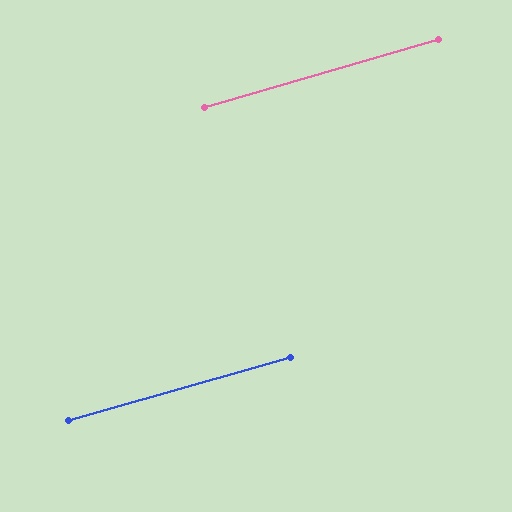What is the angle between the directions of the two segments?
Approximately 0 degrees.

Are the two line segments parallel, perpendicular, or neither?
Parallel — their directions differ by only 0.2°.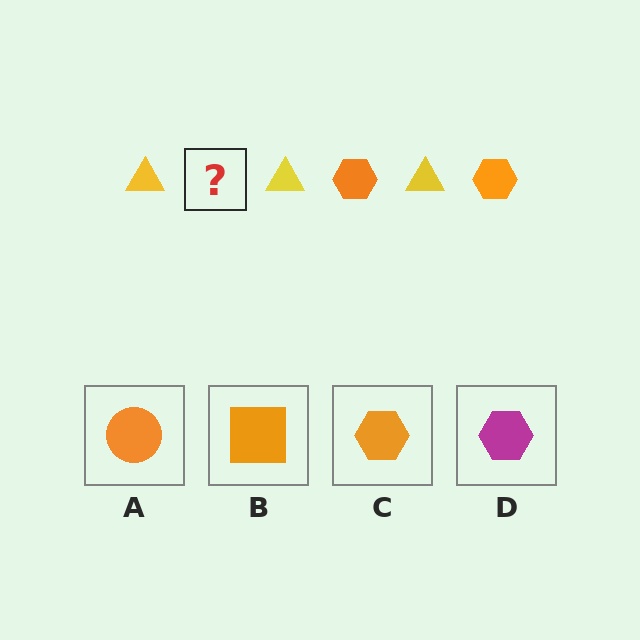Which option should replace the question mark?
Option C.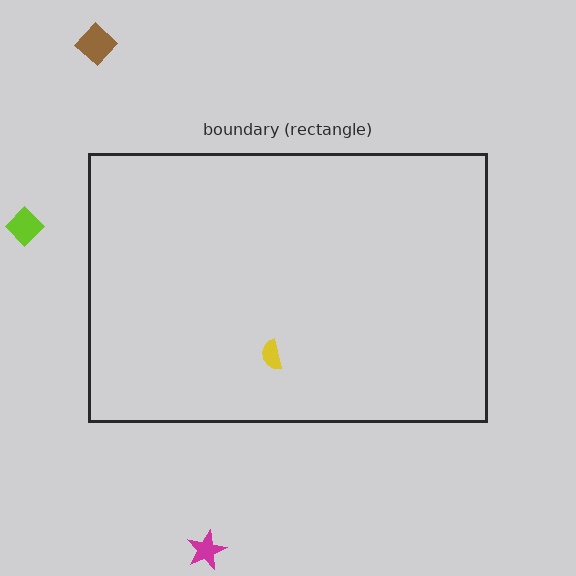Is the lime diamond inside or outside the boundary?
Outside.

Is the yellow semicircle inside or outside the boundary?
Inside.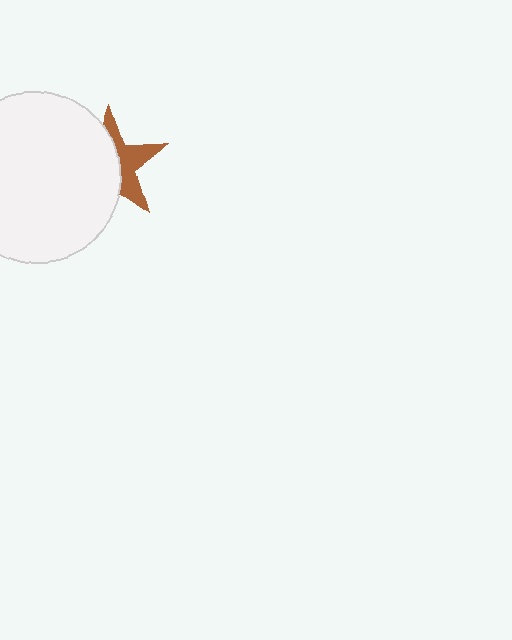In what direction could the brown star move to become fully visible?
The brown star could move right. That would shift it out from behind the white circle entirely.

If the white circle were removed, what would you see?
You would see the complete brown star.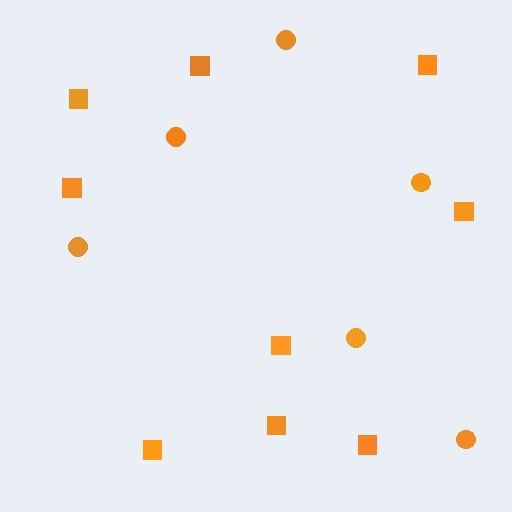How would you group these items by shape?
There are 2 groups: one group of circles (6) and one group of squares (9).